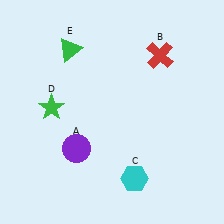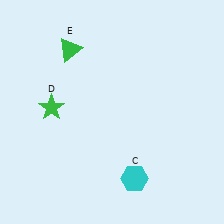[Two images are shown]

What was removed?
The purple circle (A), the red cross (B) were removed in Image 2.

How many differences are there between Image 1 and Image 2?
There are 2 differences between the two images.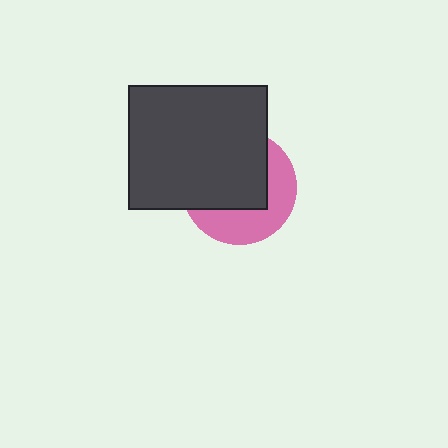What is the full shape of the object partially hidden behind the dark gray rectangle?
The partially hidden object is a pink circle.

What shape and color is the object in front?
The object in front is a dark gray rectangle.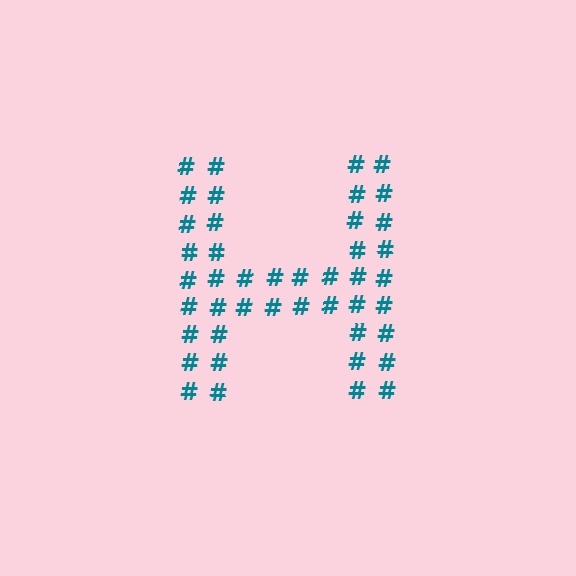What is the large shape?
The large shape is the letter H.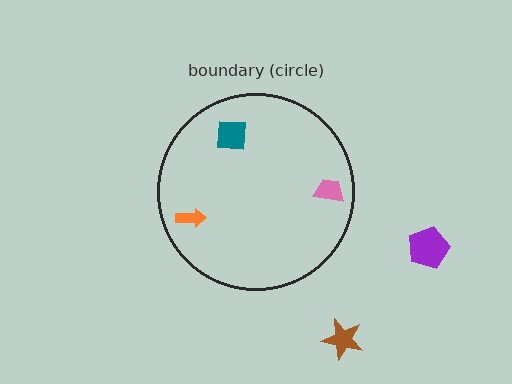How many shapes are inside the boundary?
3 inside, 2 outside.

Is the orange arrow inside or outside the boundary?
Inside.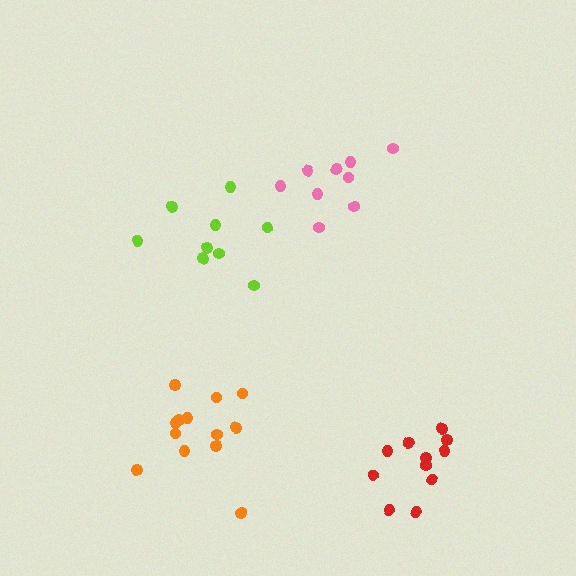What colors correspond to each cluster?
The clusters are colored: lime, orange, red, pink.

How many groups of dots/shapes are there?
There are 4 groups.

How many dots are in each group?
Group 1: 9 dots, Group 2: 13 dots, Group 3: 11 dots, Group 4: 9 dots (42 total).